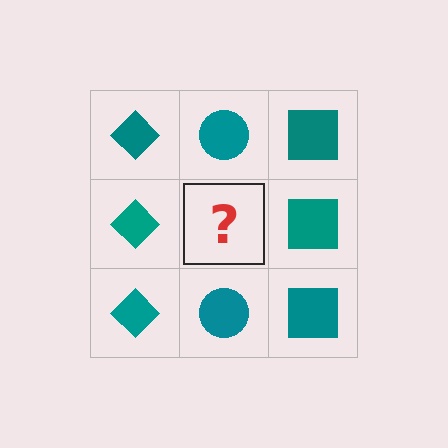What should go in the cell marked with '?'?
The missing cell should contain a teal circle.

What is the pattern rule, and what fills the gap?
The rule is that each column has a consistent shape. The gap should be filled with a teal circle.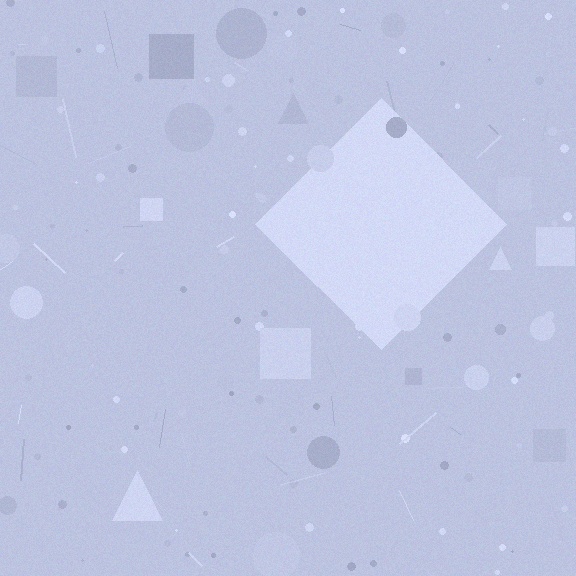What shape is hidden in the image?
A diamond is hidden in the image.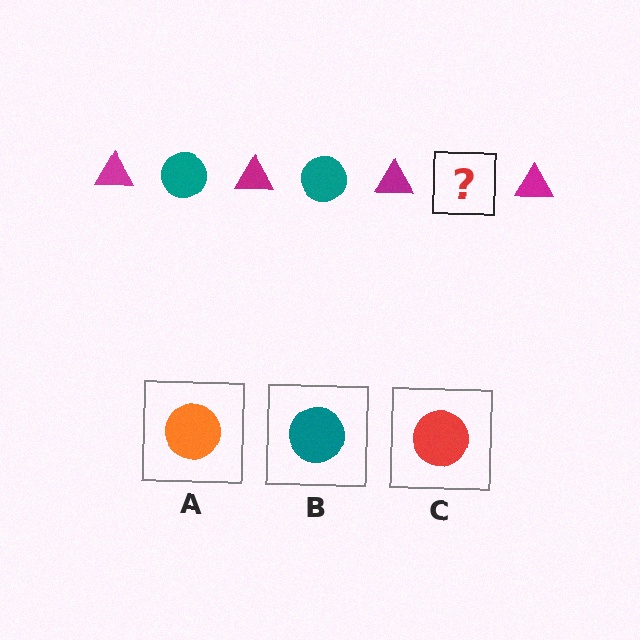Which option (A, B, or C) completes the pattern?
B.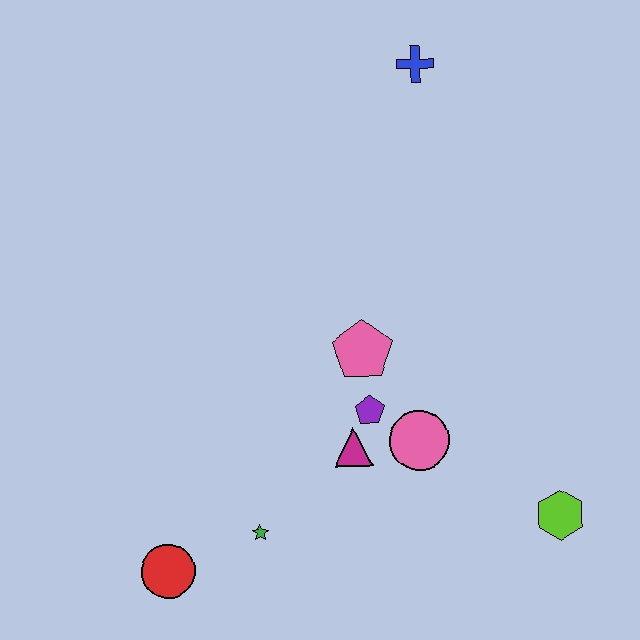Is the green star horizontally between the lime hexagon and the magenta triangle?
No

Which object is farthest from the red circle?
The blue cross is farthest from the red circle.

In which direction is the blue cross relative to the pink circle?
The blue cross is above the pink circle.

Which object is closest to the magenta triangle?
The purple pentagon is closest to the magenta triangle.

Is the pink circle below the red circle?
No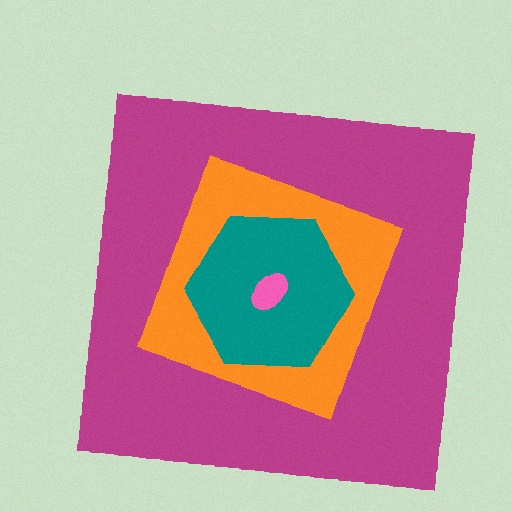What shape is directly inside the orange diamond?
The teal hexagon.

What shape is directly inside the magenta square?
The orange diamond.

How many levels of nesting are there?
4.